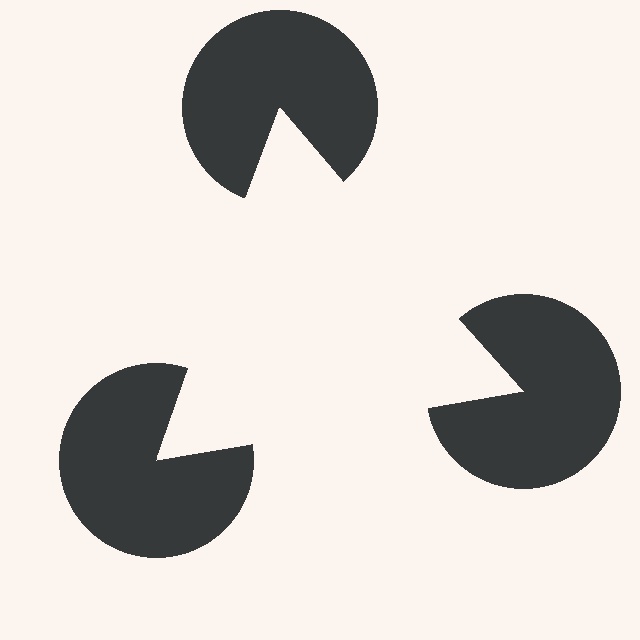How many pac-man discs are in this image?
There are 3 — one at each vertex of the illusory triangle.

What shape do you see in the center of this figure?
An illusory triangle — its edges are inferred from the aligned wedge cuts in the pac-man discs, not physically drawn.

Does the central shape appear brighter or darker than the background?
It typically appears slightly brighter than the background, even though no actual brightness change is drawn.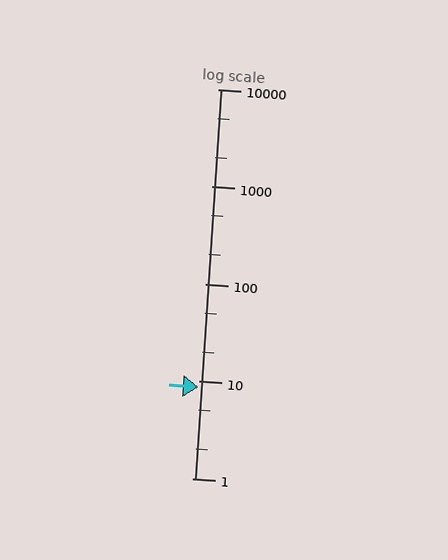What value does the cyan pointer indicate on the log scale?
The pointer indicates approximately 8.7.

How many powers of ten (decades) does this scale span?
The scale spans 4 decades, from 1 to 10000.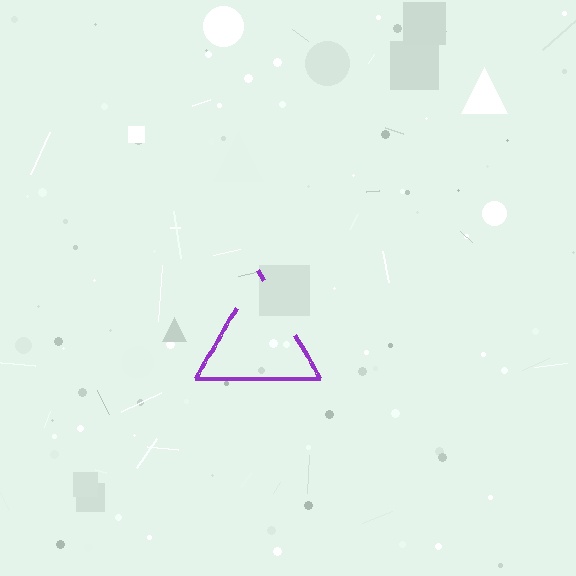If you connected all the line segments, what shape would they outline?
They would outline a triangle.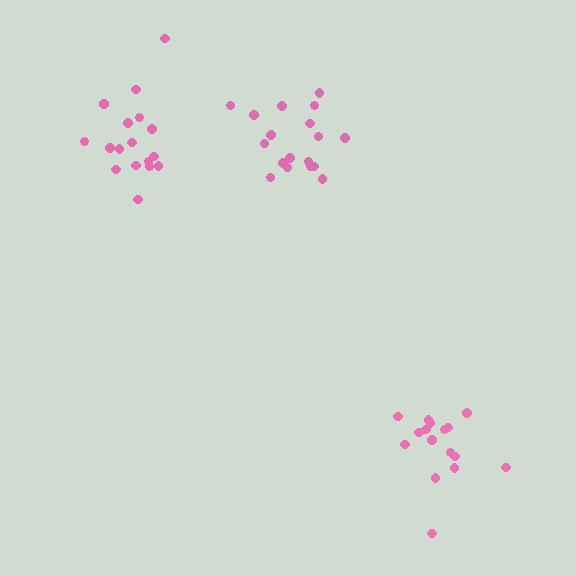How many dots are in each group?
Group 1: 16 dots, Group 2: 18 dots, Group 3: 17 dots (51 total).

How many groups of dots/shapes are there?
There are 3 groups.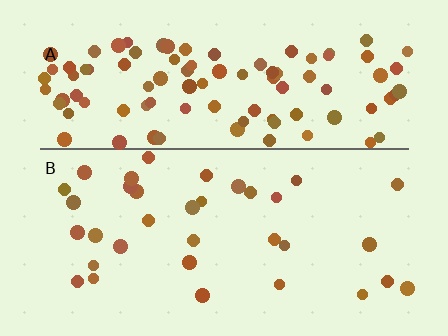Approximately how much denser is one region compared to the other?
Approximately 3.0× — region A over region B.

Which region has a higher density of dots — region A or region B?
A (the top).